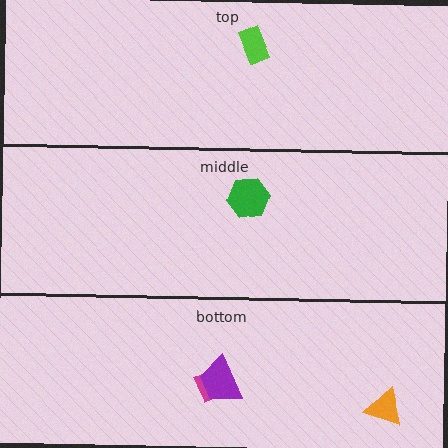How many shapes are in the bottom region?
3.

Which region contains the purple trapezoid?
The bottom region.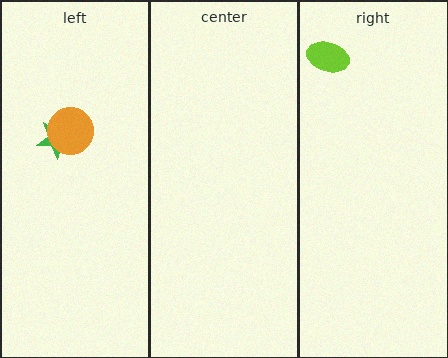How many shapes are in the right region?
1.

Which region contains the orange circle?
The left region.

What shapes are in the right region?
The lime ellipse.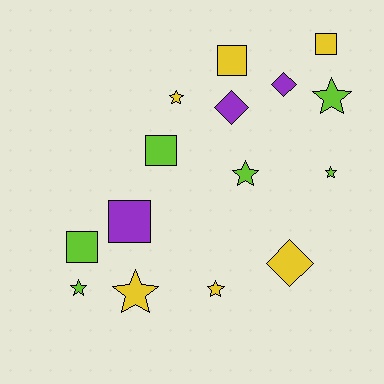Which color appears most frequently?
Yellow, with 6 objects.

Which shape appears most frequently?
Star, with 7 objects.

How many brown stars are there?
There are no brown stars.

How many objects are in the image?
There are 15 objects.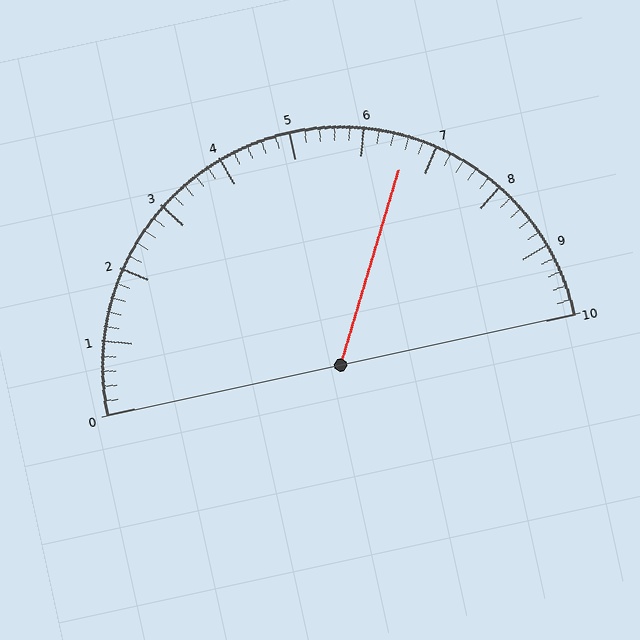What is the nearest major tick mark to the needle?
The nearest major tick mark is 7.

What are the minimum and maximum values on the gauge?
The gauge ranges from 0 to 10.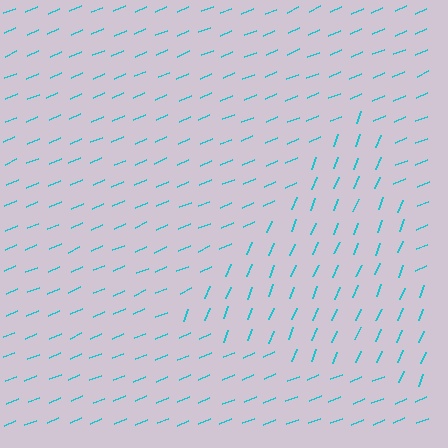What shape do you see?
I see a triangle.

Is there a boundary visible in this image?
Yes, there is a texture boundary formed by a change in line orientation.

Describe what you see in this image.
The image is filled with small cyan line segments. A triangle region in the image has lines oriented differently from the surrounding lines, creating a visible texture boundary.